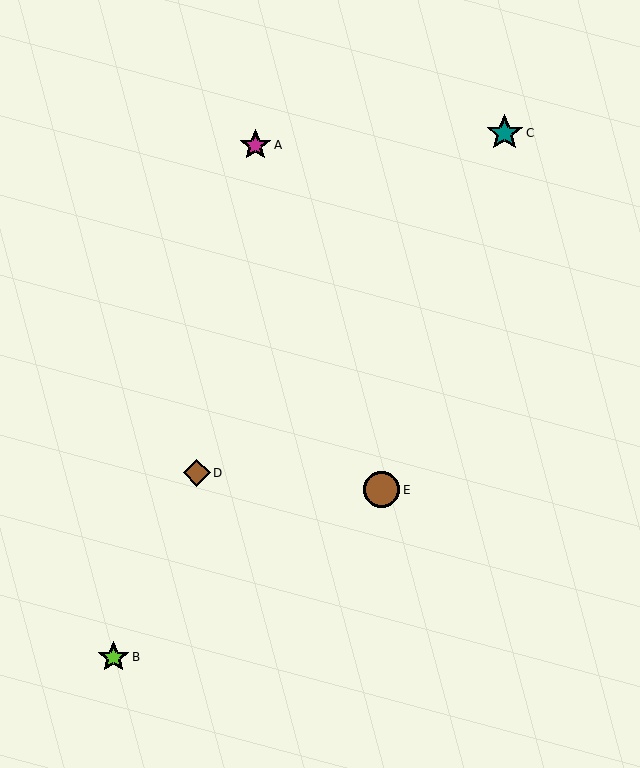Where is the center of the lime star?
The center of the lime star is at (113, 657).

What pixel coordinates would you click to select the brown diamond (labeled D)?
Click at (197, 473) to select the brown diamond D.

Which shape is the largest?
The teal star (labeled C) is the largest.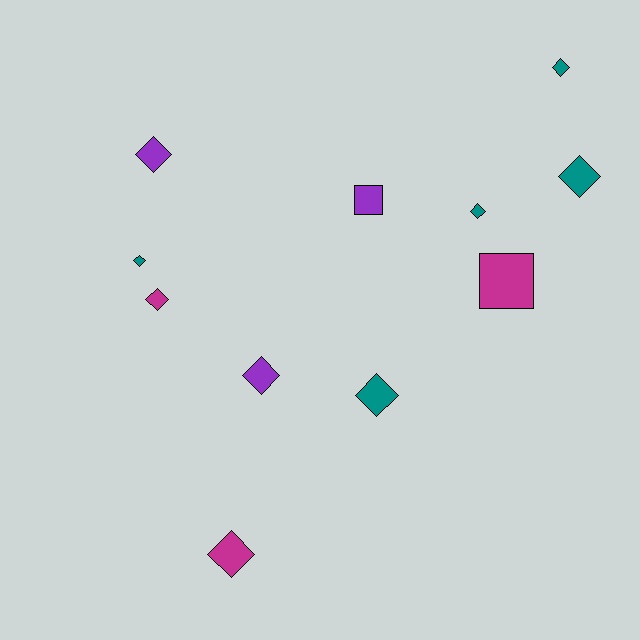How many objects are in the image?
There are 11 objects.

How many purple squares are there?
There is 1 purple square.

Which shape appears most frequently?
Diamond, with 9 objects.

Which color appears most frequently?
Teal, with 5 objects.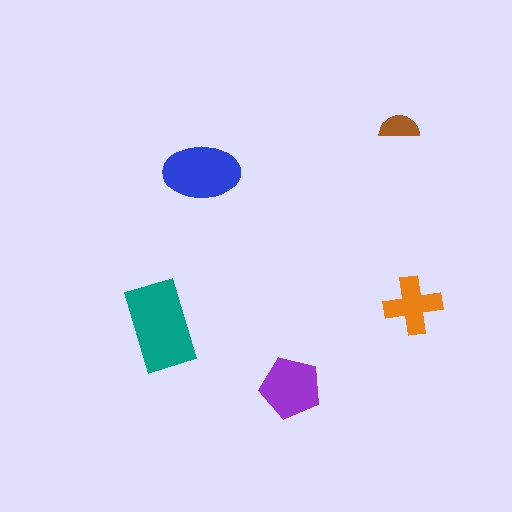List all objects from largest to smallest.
The teal rectangle, the blue ellipse, the purple pentagon, the orange cross, the brown semicircle.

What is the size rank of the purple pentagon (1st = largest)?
3rd.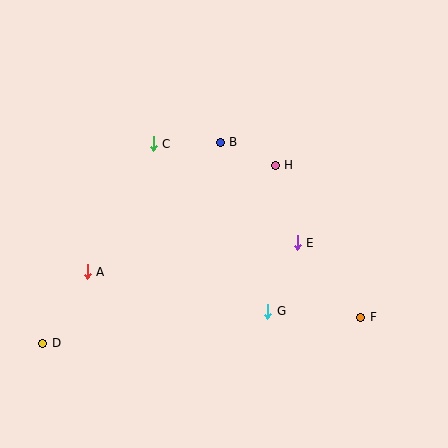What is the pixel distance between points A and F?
The distance between A and F is 277 pixels.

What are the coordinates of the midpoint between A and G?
The midpoint between A and G is at (178, 292).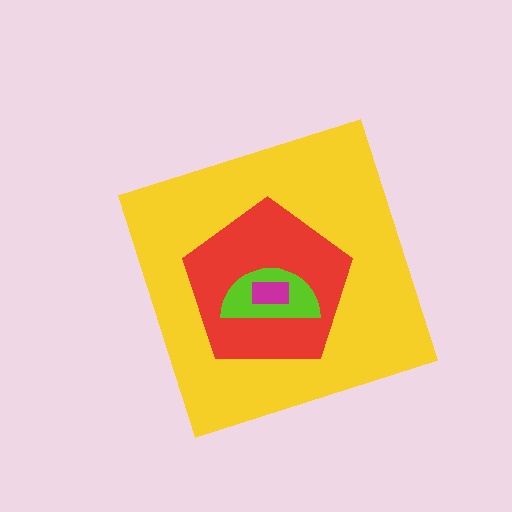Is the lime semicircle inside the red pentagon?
Yes.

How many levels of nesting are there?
4.